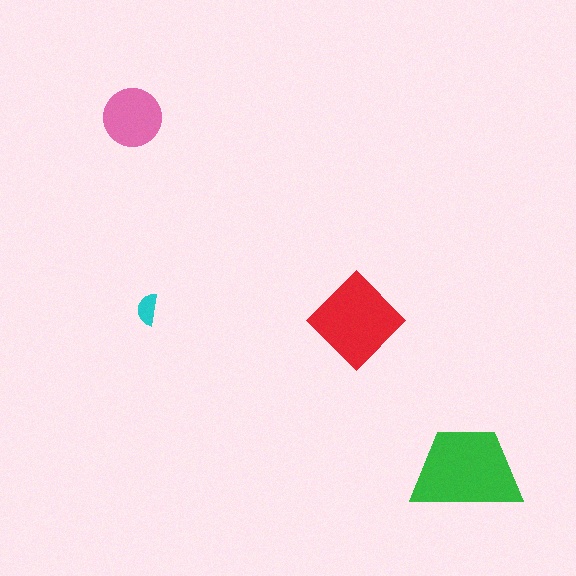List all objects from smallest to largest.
The cyan semicircle, the pink circle, the red diamond, the green trapezoid.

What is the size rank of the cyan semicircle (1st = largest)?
4th.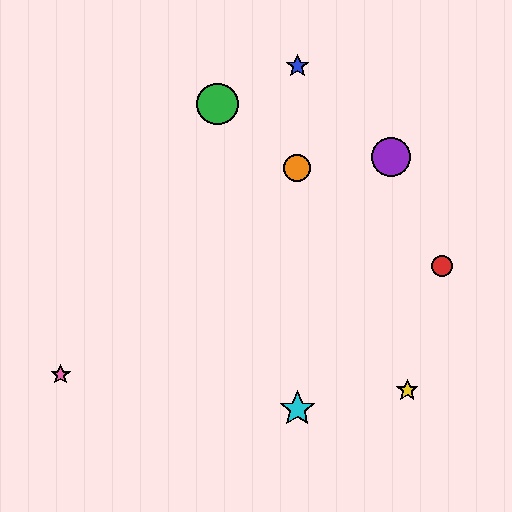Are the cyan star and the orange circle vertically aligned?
Yes, both are at x≈297.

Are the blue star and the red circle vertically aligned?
No, the blue star is at x≈297 and the red circle is at x≈442.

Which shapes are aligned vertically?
The blue star, the orange circle, the cyan star are aligned vertically.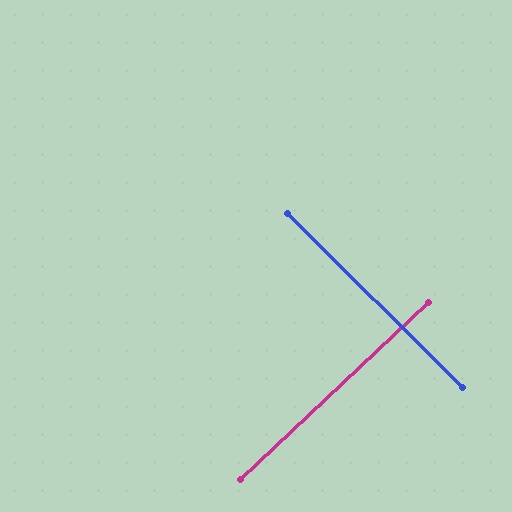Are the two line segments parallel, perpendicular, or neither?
Perpendicular — they meet at approximately 88°.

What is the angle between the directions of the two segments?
Approximately 88 degrees.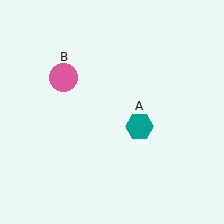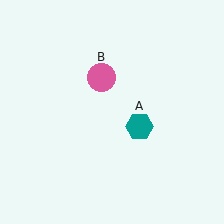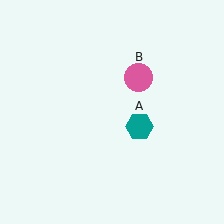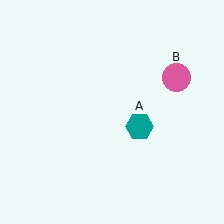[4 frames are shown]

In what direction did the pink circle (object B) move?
The pink circle (object B) moved right.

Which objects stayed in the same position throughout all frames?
Teal hexagon (object A) remained stationary.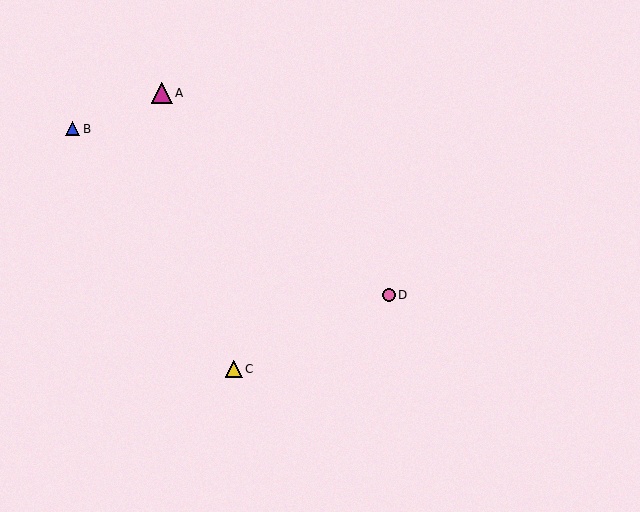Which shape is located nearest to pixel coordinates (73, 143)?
The blue triangle (labeled B) at (73, 129) is nearest to that location.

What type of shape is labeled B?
Shape B is a blue triangle.